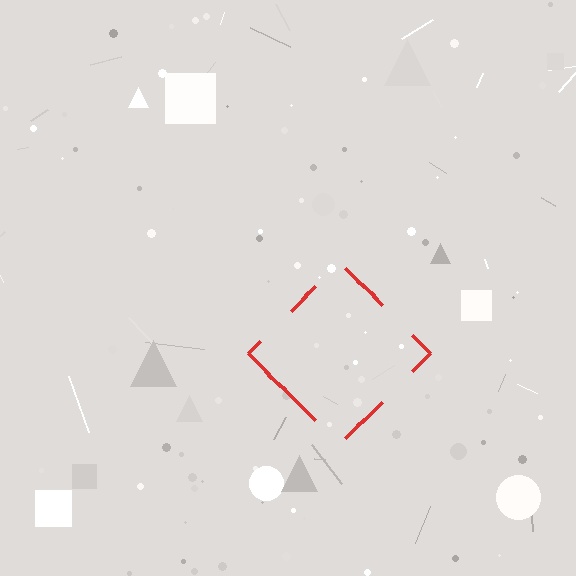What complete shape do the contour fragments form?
The contour fragments form a diamond.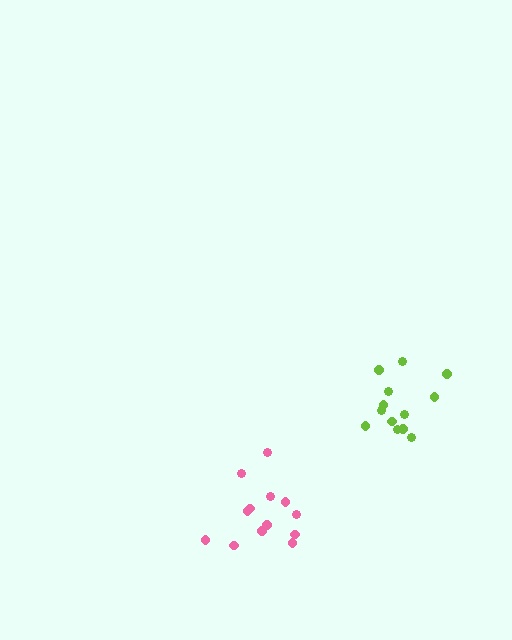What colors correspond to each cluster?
The clusters are colored: pink, lime.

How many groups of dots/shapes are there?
There are 2 groups.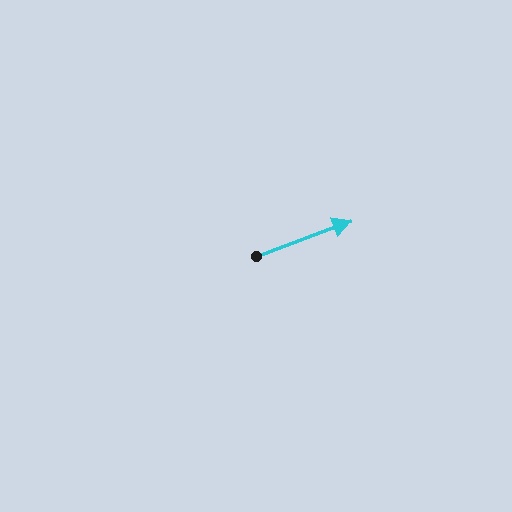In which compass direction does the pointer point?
East.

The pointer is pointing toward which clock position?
Roughly 2 o'clock.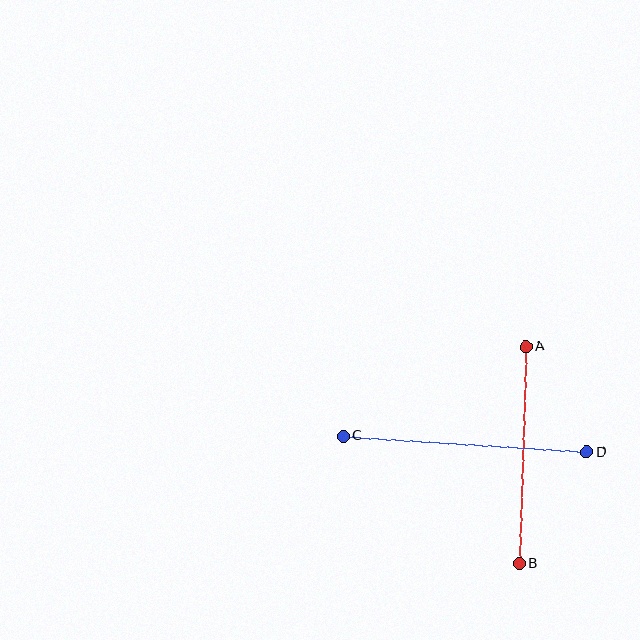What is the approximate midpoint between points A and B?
The midpoint is at approximately (522, 455) pixels.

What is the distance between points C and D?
The distance is approximately 244 pixels.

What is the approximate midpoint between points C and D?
The midpoint is at approximately (465, 444) pixels.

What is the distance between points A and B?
The distance is approximately 218 pixels.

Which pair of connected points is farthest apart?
Points C and D are farthest apart.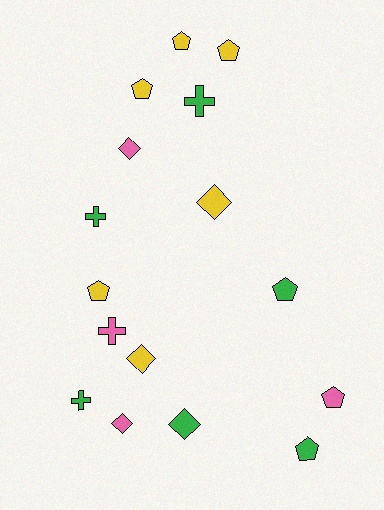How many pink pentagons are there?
There is 1 pink pentagon.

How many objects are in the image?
There are 16 objects.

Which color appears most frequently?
Yellow, with 6 objects.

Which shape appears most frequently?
Pentagon, with 7 objects.